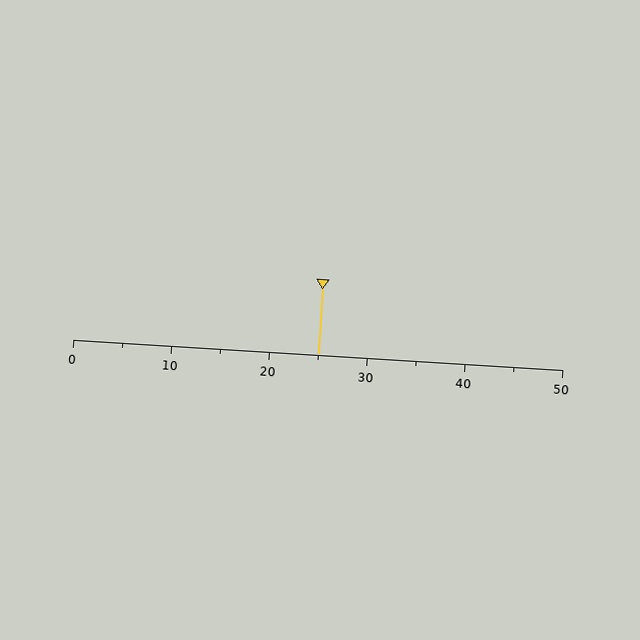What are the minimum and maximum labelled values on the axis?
The axis runs from 0 to 50.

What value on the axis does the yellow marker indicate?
The marker indicates approximately 25.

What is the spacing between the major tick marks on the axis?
The major ticks are spaced 10 apart.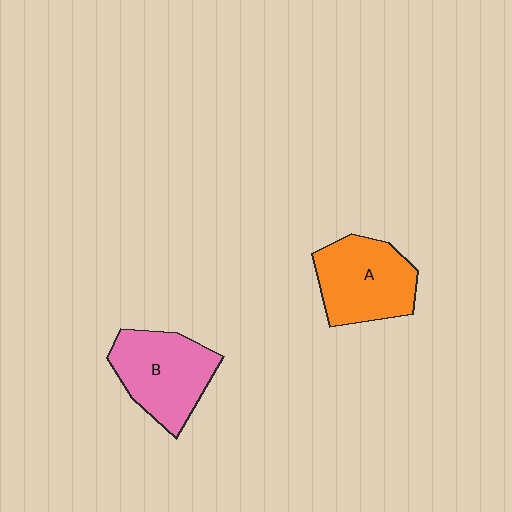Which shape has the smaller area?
Shape A (orange).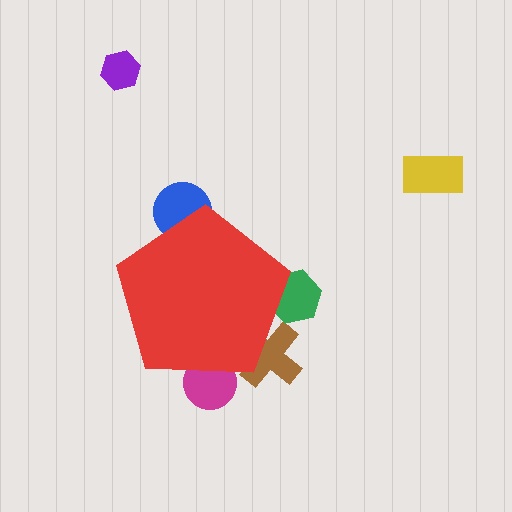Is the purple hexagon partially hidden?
No, the purple hexagon is fully visible.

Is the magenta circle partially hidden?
Yes, the magenta circle is partially hidden behind the red pentagon.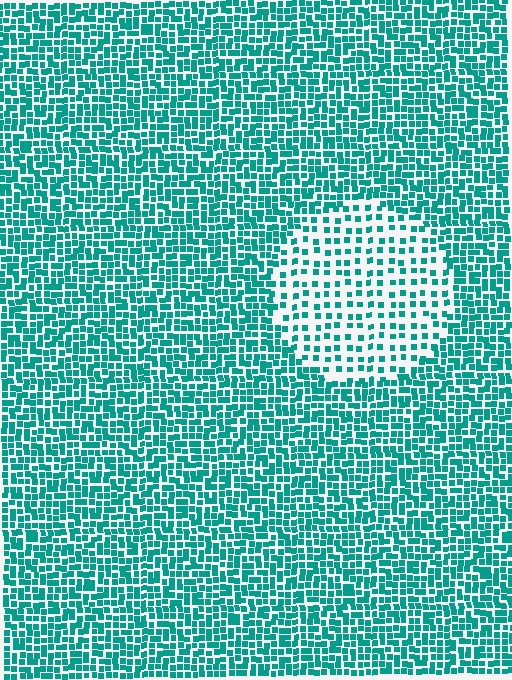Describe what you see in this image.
The image contains small teal elements arranged at two different densities. A circle-shaped region is visible where the elements are less densely packed than the surrounding area.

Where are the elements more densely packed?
The elements are more densely packed outside the circle boundary.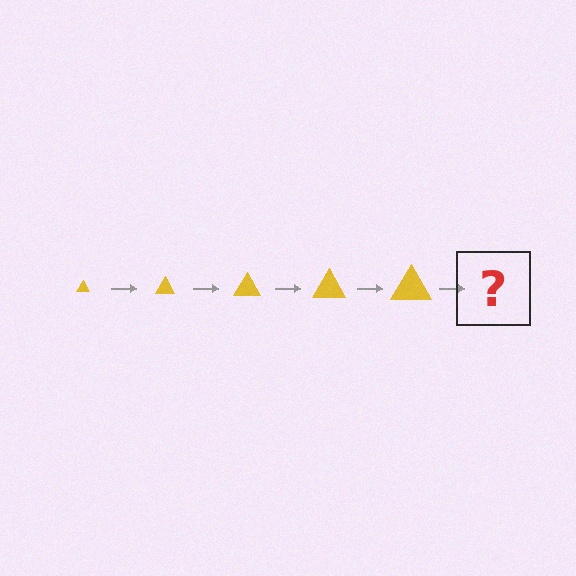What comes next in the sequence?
The next element should be a yellow triangle, larger than the previous one.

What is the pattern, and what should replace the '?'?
The pattern is that the triangle gets progressively larger each step. The '?' should be a yellow triangle, larger than the previous one.